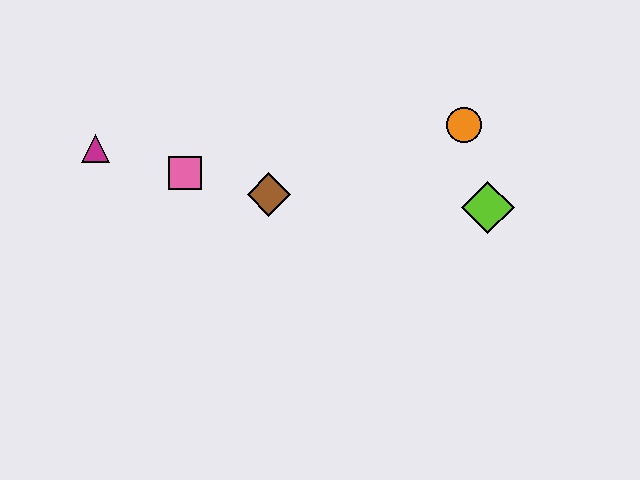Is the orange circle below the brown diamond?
No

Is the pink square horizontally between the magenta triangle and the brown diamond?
Yes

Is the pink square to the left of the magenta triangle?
No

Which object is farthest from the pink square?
The lime diamond is farthest from the pink square.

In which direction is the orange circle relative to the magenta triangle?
The orange circle is to the right of the magenta triangle.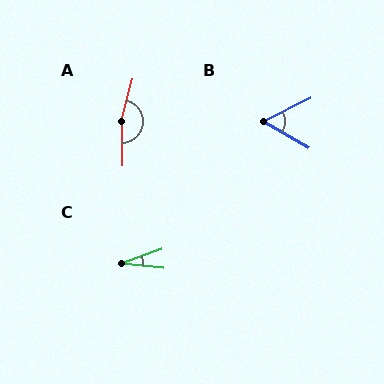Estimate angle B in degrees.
Approximately 57 degrees.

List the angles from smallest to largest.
C (26°), B (57°), A (165°).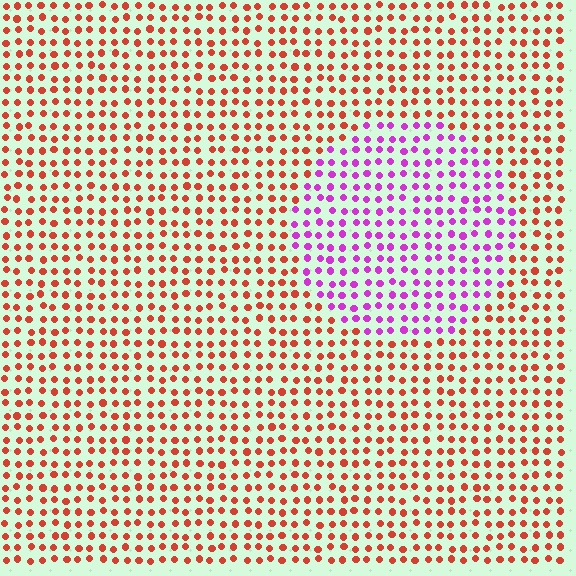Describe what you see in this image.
The image is filled with small red elements in a uniform arrangement. A circle-shaped region is visible where the elements are tinted to a slightly different hue, forming a subtle color boundary.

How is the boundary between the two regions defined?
The boundary is defined purely by a slight shift in hue (about 65 degrees). Spacing, size, and orientation are identical on both sides.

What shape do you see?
I see a circle.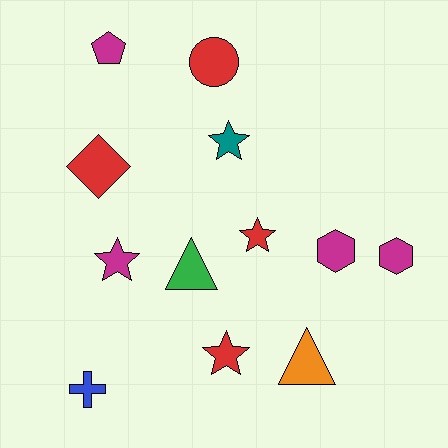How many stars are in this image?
There are 4 stars.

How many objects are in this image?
There are 12 objects.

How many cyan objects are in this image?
There are no cyan objects.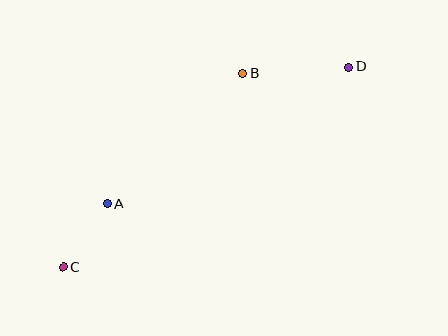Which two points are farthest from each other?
Points C and D are farthest from each other.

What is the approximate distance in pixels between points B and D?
The distance between B and D is approximately 106 pixels.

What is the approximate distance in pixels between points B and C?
The distance between B and C is approximately 264 pixels.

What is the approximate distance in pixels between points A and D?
The distance between A and D is approximately 277 pixels.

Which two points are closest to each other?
Points A and C are closest to each other.